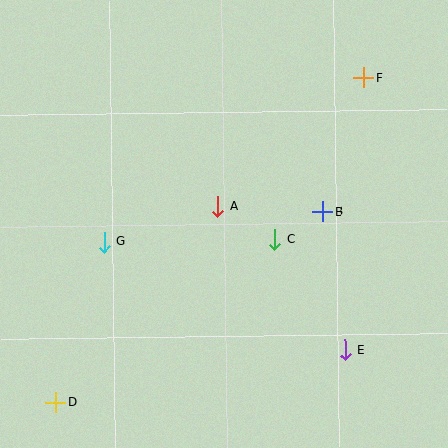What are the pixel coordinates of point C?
Point C is at (275, 239).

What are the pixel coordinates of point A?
Point A is at (217, 206).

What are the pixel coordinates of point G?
Point G is at (104, 242).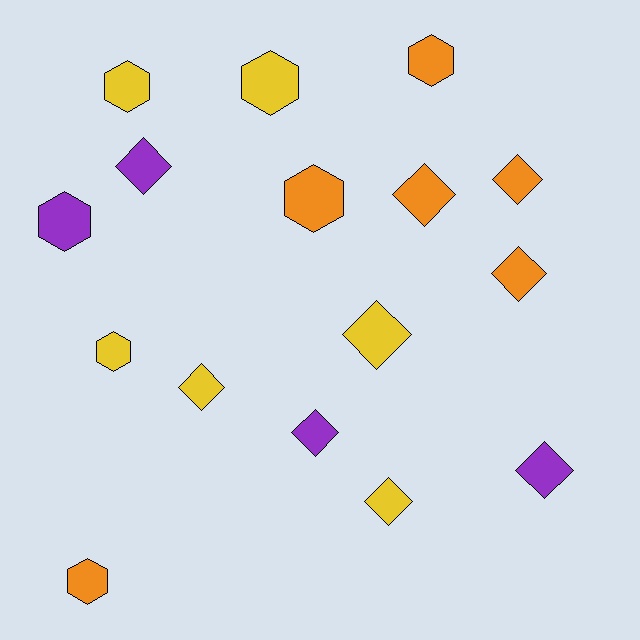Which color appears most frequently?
Yellow, with 6 objects.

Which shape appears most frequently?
Diamond, with 9 objects.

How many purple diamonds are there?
There are 3 purple diamonds.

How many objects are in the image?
There are 16 objects.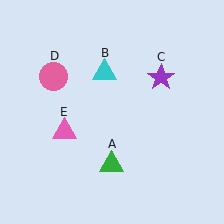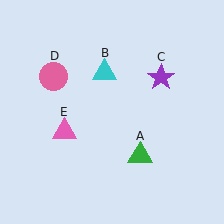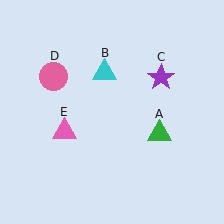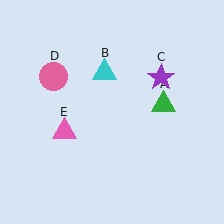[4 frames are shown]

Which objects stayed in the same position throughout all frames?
Cyan triangle (object B) and purple star (object C) and pink circle (object D) and pink triangle (object E) remained stationary.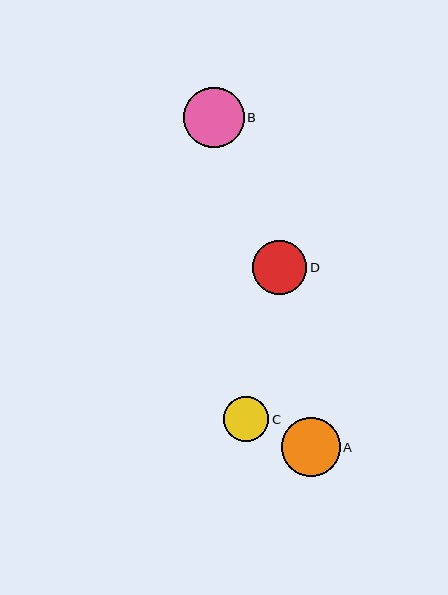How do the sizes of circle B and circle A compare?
Circle B and circle A are approximately the same size.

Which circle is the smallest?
Circle C is the smallest with a size of approximately 45 pixels.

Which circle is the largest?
Circle B is the largest with a size of approximately 60 pixels.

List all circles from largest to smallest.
From largest to smallest: B, A, D, C.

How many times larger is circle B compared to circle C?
Circle B is approximately 1.3 times the size of circle C.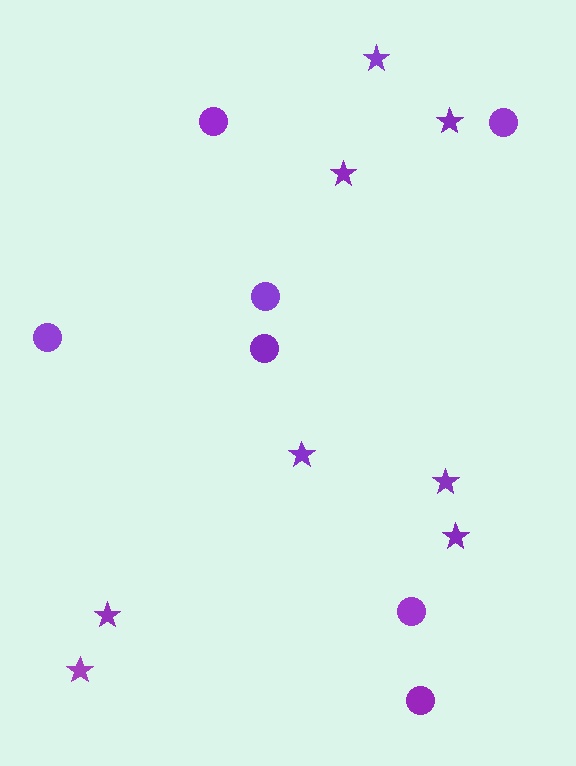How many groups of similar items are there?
There are 2 groups: one group of stars (8) and one group of circles (7).